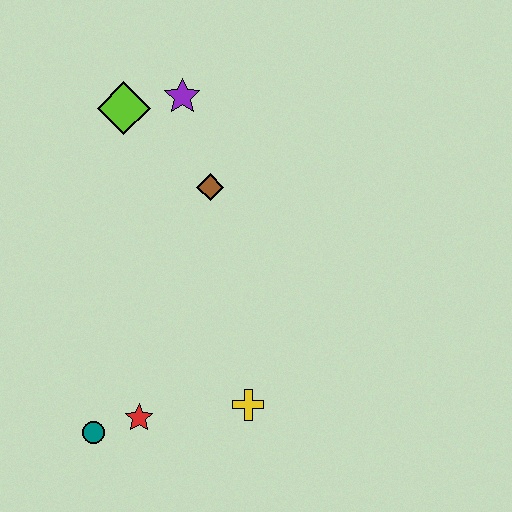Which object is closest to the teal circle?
The red star is closest to the teal circle.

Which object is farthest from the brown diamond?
The teal circle is farthest from the brown diamond.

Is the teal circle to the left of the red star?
Yes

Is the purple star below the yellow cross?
No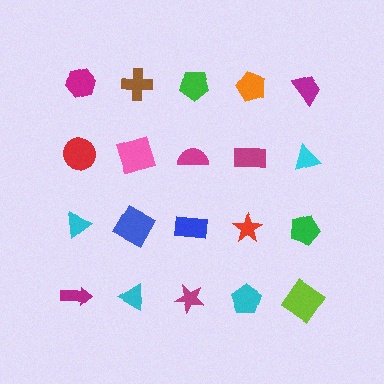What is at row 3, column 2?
A blue square.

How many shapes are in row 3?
5 shapes.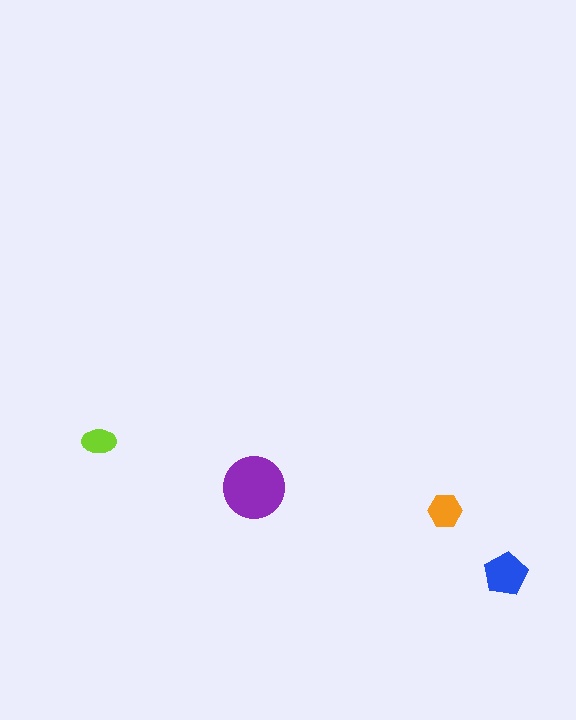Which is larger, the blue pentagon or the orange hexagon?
The blue pentagon.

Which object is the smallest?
The lime ellipse.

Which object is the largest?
The purple circle.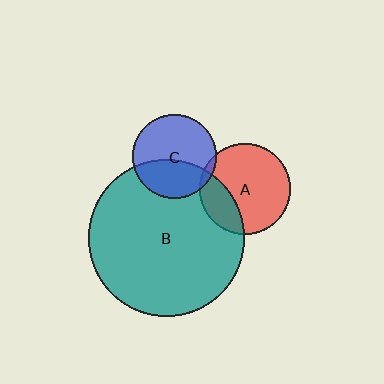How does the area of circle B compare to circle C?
Approximately 3.5 times.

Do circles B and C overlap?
Yes.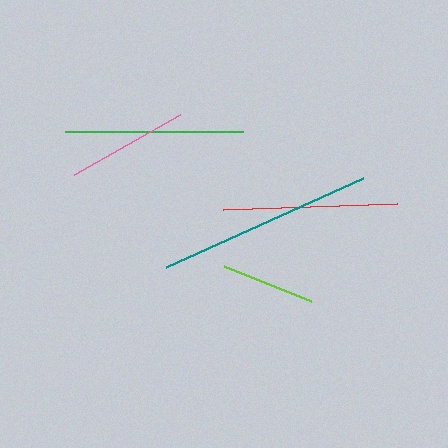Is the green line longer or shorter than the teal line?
The teal line is longer than the green line.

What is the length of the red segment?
The red segment is approximately 174 pixels long.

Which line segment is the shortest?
The lime line is the shortest at approximately 93 pixels.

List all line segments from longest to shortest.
From longest to shortest: teal, green, red, pink, lime.